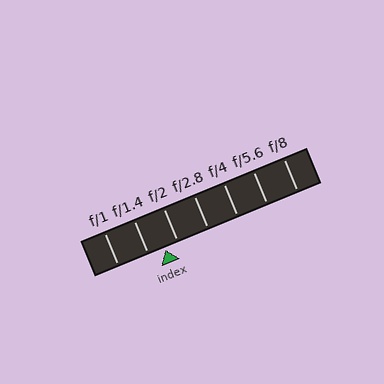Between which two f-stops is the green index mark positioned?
The index mark is between f/1.4 and f/2.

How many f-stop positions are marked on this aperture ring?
There are 7 f-stop positions marked.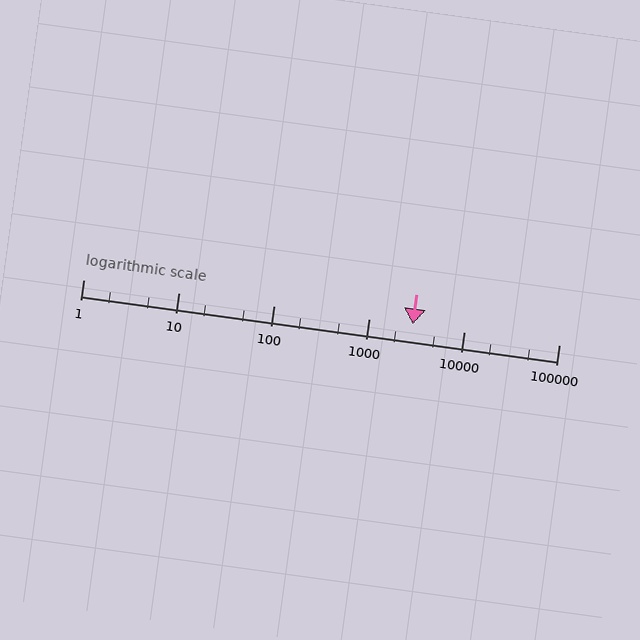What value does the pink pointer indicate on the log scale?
The pointer indicates approximately 2900.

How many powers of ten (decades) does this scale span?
The scale spans 5 decades, from 1 to 100000.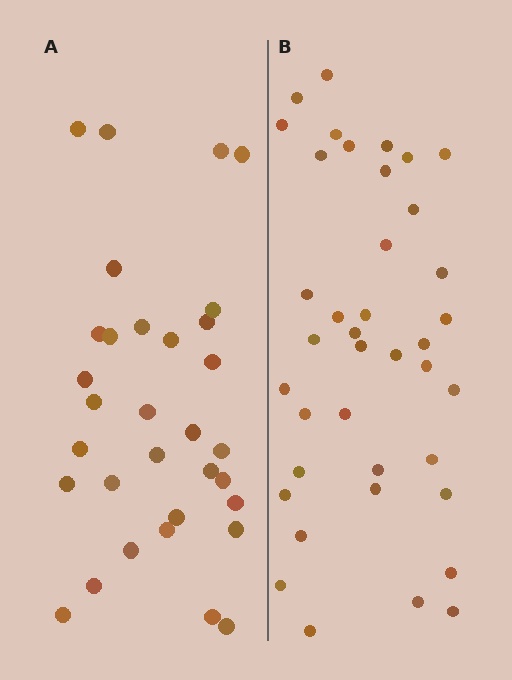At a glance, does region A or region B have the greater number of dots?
Region B (the right region) has more dots.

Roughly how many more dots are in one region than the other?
Region B has roughly 8 or so more dots than region A.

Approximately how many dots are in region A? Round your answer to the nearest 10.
About 30 dots. (The exact count is 32, which rounds to 30.)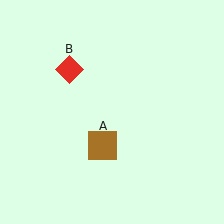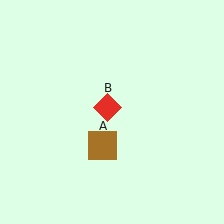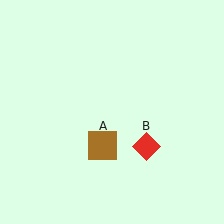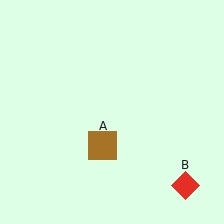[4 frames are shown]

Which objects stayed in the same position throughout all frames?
Brown square (object A) remained stationary.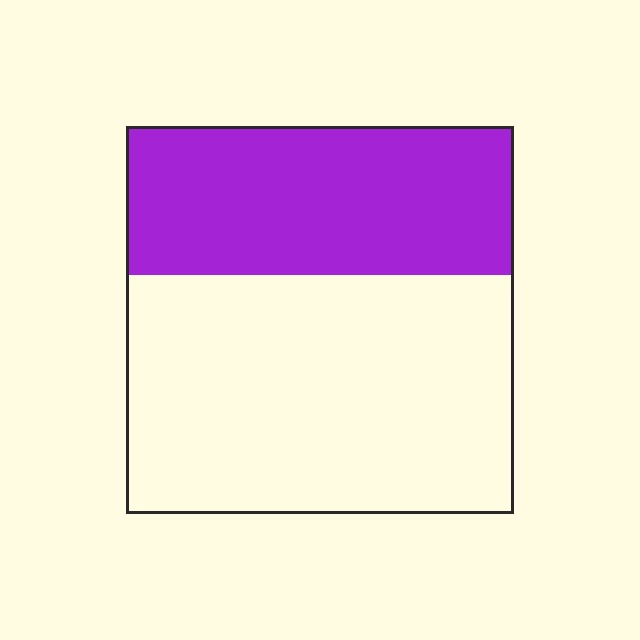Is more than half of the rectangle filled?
No.